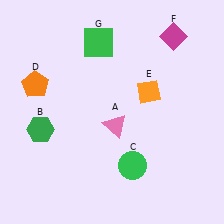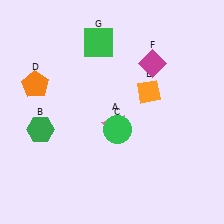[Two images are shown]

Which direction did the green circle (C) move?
The green circle (C) moved up.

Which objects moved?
The objects that moved are: the green circle (C), the magenta diamond (F).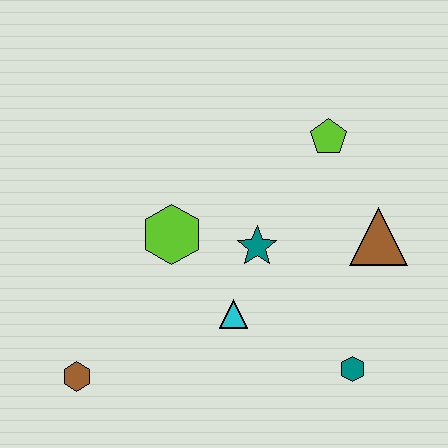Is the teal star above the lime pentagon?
No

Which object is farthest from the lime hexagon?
The teal hexagon is farthest from the lime hexagon.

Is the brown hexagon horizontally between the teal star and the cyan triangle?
No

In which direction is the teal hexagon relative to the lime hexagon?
The teal hexagon is to the right of the lime hexagon.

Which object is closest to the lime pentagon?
The brown triangle is closest to the lime pentagon.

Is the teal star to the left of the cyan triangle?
No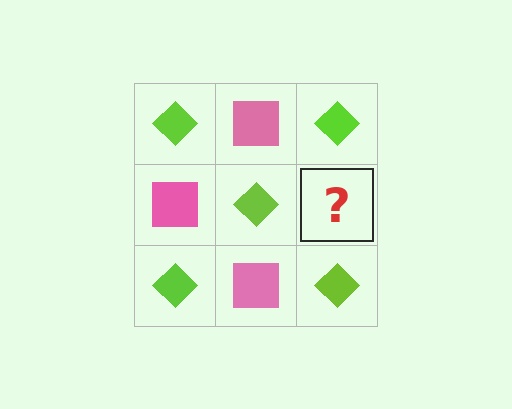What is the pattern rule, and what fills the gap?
The rule is that it alternates lime diamond and pink square in a checkerboard pattern. The gap should be filled with a pink square.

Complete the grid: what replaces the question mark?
The question mark should be replaced with a pink square.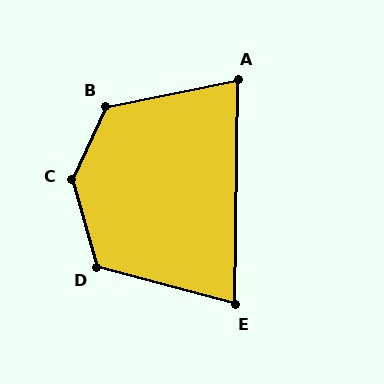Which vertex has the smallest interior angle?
E, at approximately 75 degrees.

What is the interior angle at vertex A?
Approximately 78 degrees (acute).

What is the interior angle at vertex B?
Approximately 127 degrees (obtuse).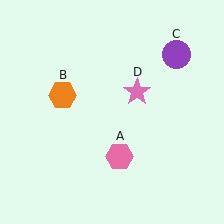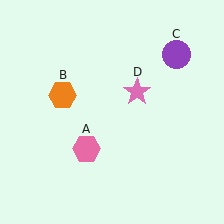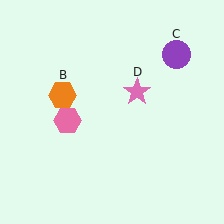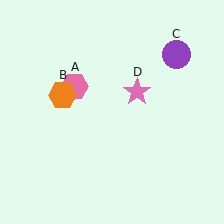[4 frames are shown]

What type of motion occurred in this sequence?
The pink hexagon (object A) rotated clockwise around the center of the scene.